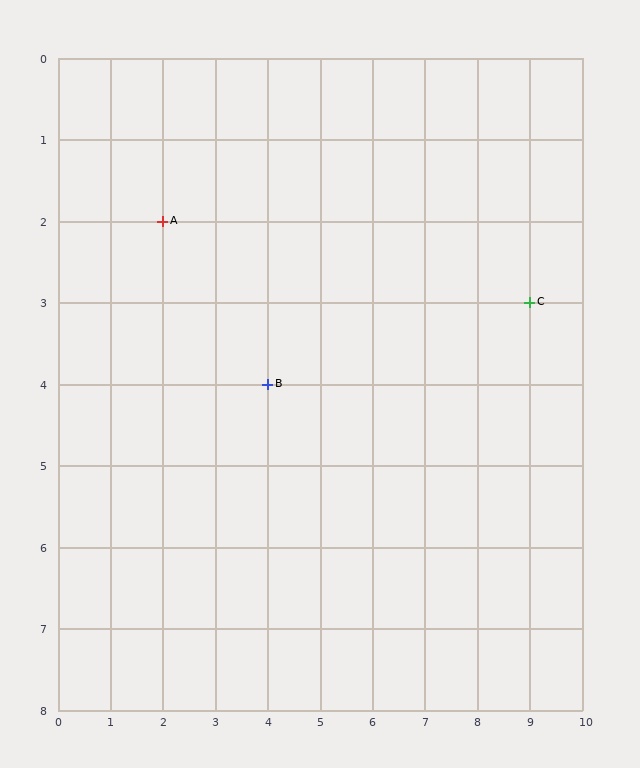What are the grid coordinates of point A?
Point A is at grid coordinates (2, 2).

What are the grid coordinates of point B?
Point B is at grid coordinates (4, 4).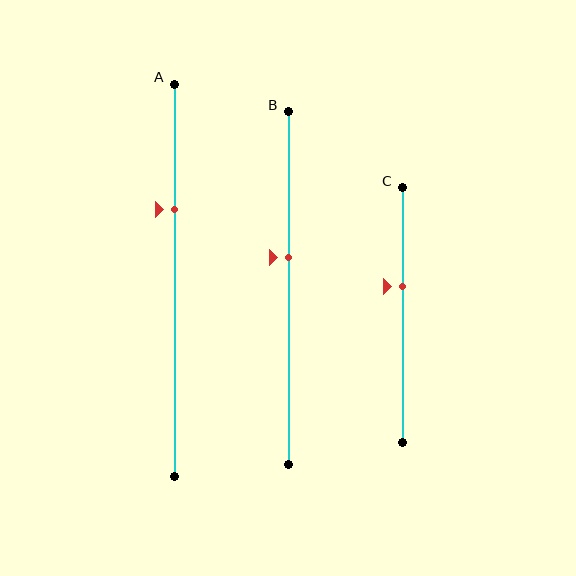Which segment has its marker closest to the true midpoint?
Segment B has its marker closest to the true midpoint.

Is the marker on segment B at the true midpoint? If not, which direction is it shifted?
No, the marker on segment B is shifted upward by about 9% of the segment length.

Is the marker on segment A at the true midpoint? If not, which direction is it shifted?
No, the marker on segment A is shifted upward by about 18% of the segment length.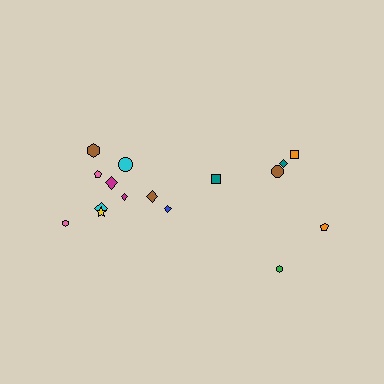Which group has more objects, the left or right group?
The left group.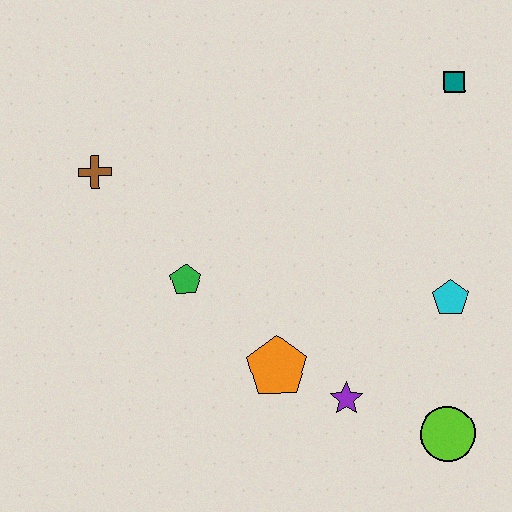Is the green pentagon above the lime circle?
Yes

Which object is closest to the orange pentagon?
The purple star is closest to the orange pentagon.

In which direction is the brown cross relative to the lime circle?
The brown cross is to the left of the lime circle.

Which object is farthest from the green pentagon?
The teal square is farthest from the green pentagon.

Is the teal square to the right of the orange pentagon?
Yes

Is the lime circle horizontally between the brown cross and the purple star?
No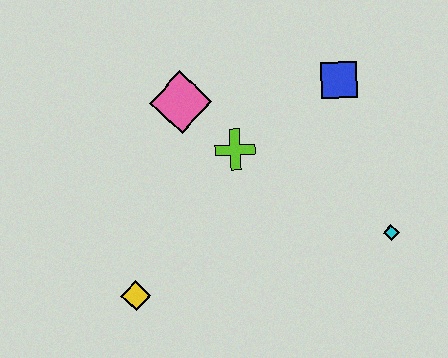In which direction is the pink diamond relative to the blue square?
The pink diamond is to the left of the blue square.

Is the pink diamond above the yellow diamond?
Yes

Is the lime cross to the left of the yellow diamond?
No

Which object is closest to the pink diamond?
The lime cross is closest to the pink diamond.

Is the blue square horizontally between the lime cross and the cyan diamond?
Yes